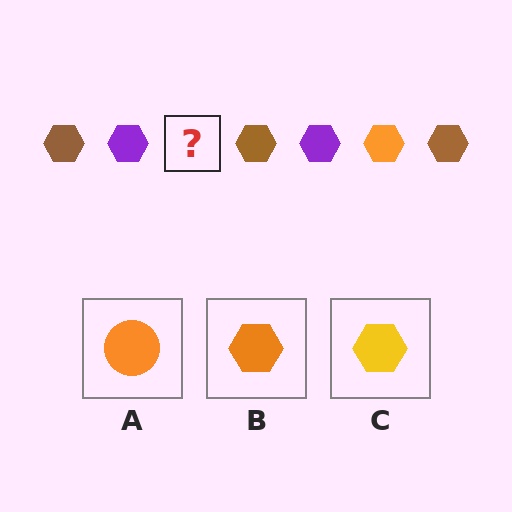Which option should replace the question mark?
Option B.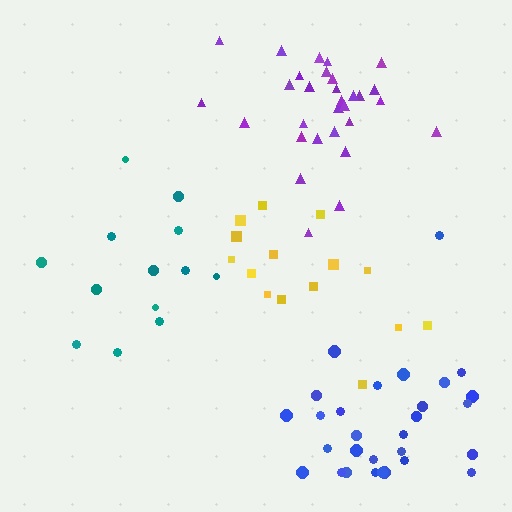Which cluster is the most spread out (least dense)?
Teal.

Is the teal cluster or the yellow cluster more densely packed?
Yellow.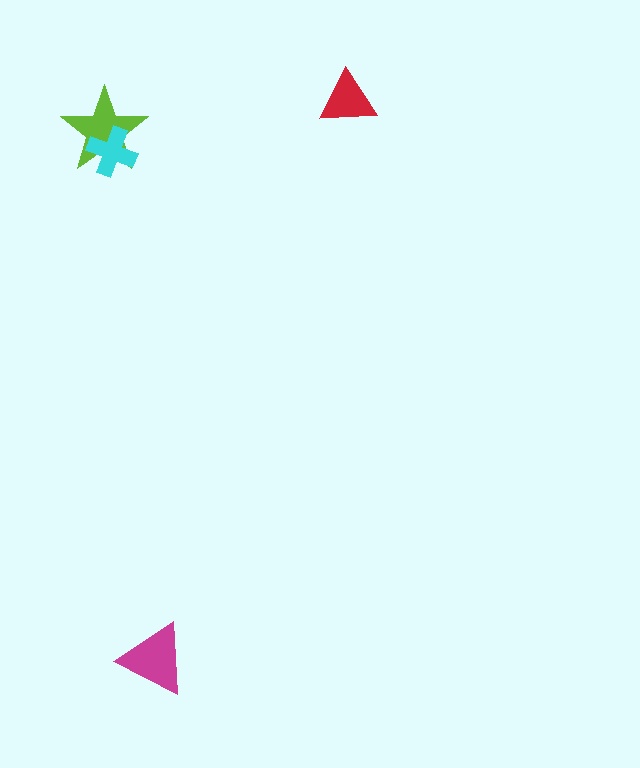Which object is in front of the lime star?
The cyan cross is in front of the lime star.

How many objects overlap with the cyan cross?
1 object overlaps with the cyan cross.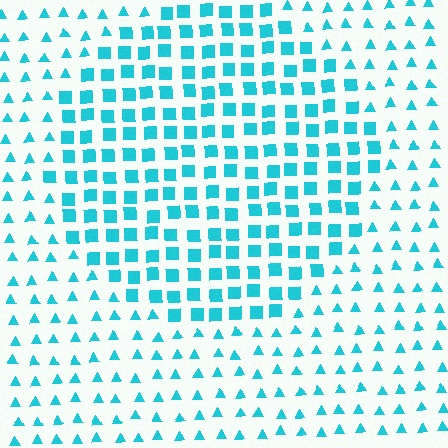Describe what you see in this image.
The image is filled with small cyan elements arranged in a uniform grid. A circle-shaped region contains squares, while the surrounding area contains triangles. The boundary is defined purely by the change in element shape.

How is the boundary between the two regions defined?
The boundary is defined by a change in element shape: squares inside vs. triangles outside. All elements share the same color and spacing.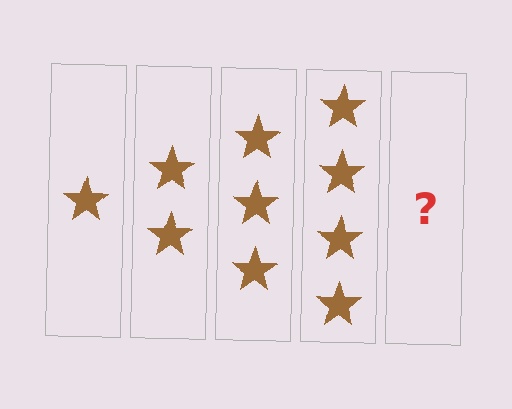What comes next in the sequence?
The next element should be 5 stars.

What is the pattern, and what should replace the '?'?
The pattern is that each step adds one more star. The '?' should be 5 stars.